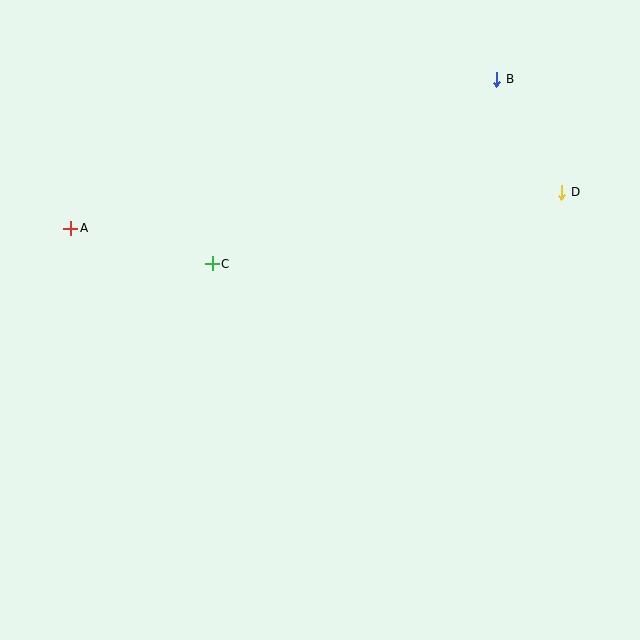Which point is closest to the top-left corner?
Point A is closest to the top-left corner.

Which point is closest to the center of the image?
Point C at (212, 264) is closest to the center.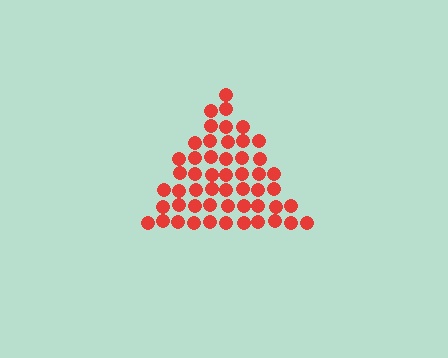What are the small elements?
The small elements are circles.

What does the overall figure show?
The overall figure shows a triangle.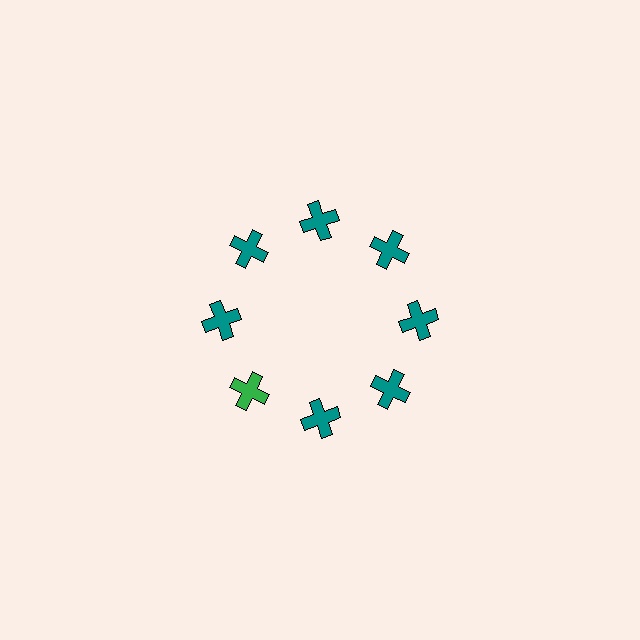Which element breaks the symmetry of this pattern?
The green cross at roughly the 8 o'clock position breaks the symmetry. All other shapes are teal crosses.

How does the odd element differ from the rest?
It has a different color: green instead of teal.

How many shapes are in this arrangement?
There are 8 shapes arranged in a ring pattern.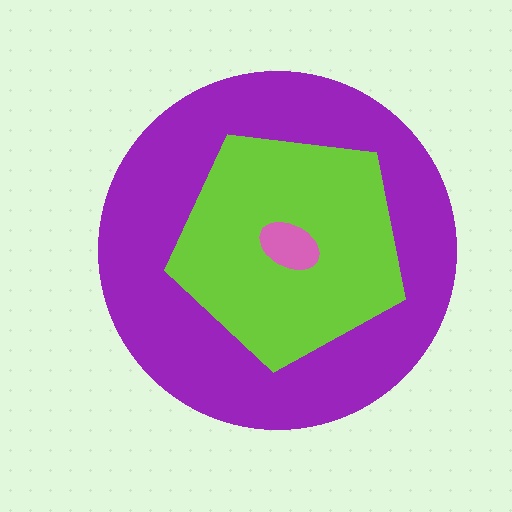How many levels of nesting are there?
3.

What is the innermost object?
The pink ellipse.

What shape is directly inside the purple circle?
The lime pentagon.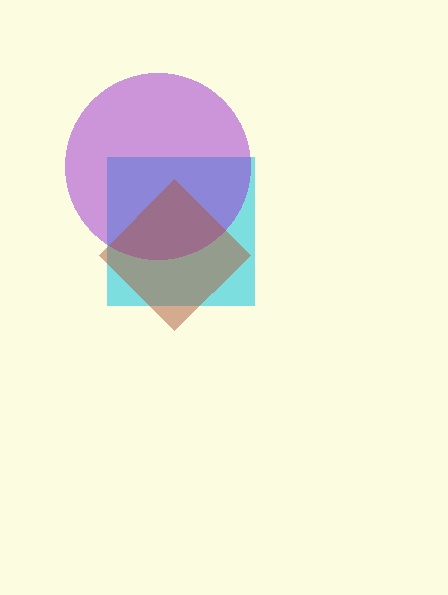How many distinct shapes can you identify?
There are 3 distinct shapes: a cyan square, a purple circle, a brown diamond.